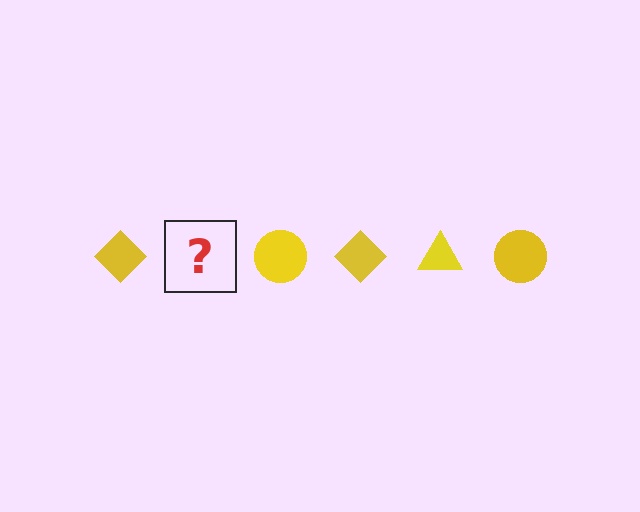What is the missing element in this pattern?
The missing element is a yellow triangle.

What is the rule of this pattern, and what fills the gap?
The rule is that the pattern cycles through diamond, triangle, circle shapes in yellow. The gap should be filled with a yellow triangle.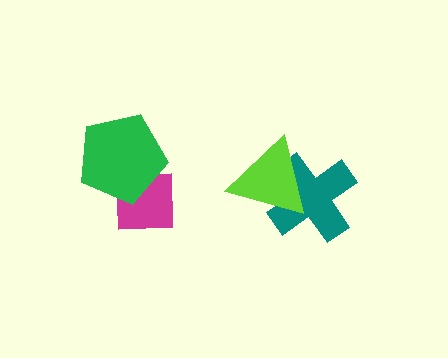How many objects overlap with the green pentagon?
1 object overlaps with the green pentagon.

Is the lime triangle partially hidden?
No, no other shape covers it.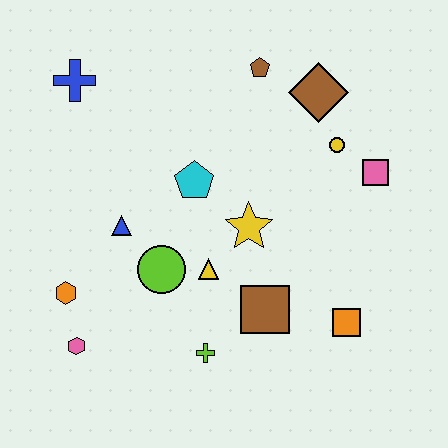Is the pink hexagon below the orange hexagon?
Yes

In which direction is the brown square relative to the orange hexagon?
The brown square is to the right of the orange hexagon.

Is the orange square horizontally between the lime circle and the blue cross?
No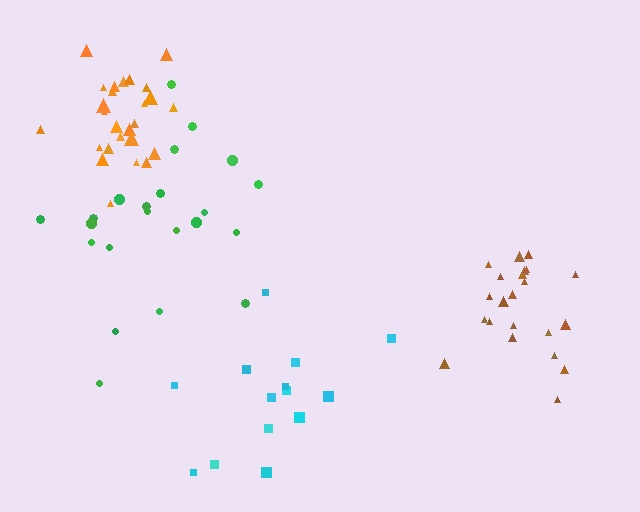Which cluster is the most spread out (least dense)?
Cyan.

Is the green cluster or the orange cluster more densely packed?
Orange.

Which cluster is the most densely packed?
Orange.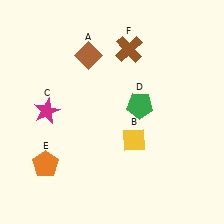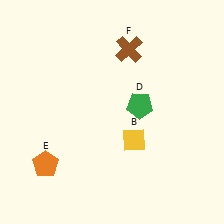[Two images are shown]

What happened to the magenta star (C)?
The magenta star (C) was removed in Image 2. It was in the top-left area of Image 1.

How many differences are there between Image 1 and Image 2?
There are 2 differences between the two images.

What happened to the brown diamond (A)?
The brown diamond (A) was removed in Image 2. It was in the top-left area of Image 1.